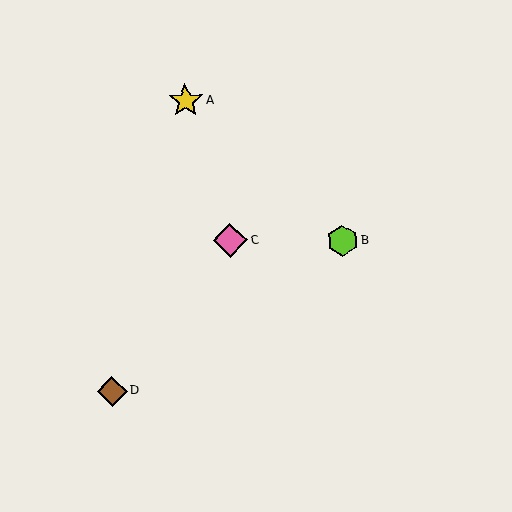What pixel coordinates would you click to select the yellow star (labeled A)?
Click at (185, 101) to select the yellow star A.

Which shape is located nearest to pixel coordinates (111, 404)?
The brown diamond (labeled D) at (112, 391) is nearest to that location.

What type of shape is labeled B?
Shape B is a lime hexagon.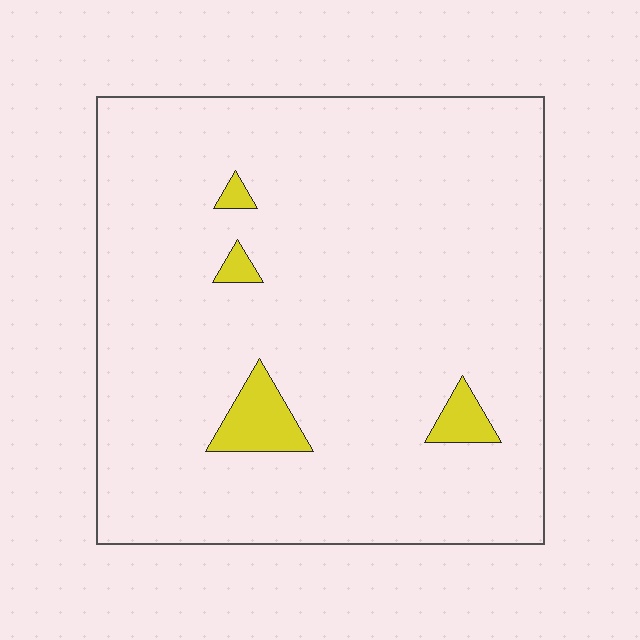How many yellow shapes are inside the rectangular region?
4.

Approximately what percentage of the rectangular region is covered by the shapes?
Approximately 5%.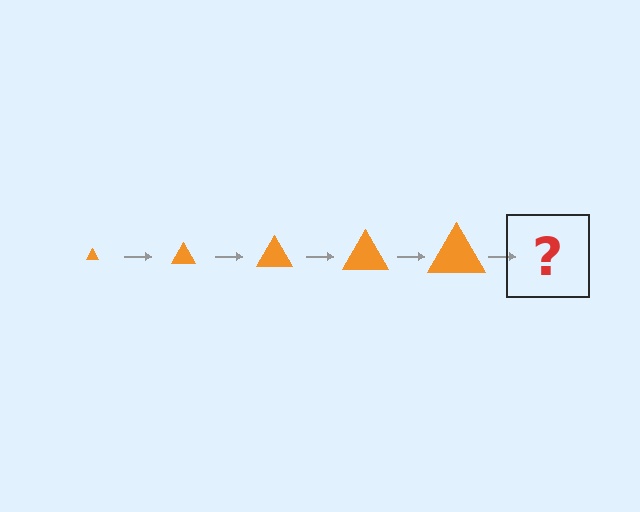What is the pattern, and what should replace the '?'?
The pattern is that the triangle gets progressively larger each step. The '?' should be an orange triangle, larger than the previous one.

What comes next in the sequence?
The next element should be an orange triangle, larger than the previous one.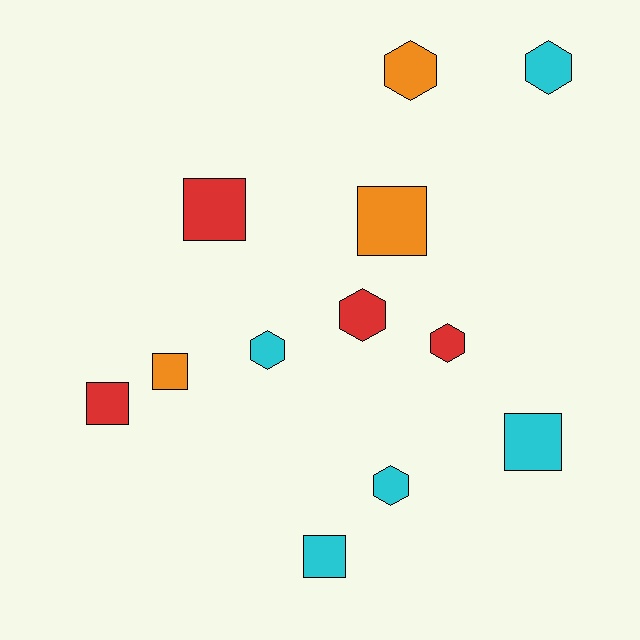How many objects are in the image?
There are 12 objects.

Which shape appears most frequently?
Square, with 6 objects.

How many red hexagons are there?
There are 2 red hexagons.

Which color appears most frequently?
Cyan, with 5 objects.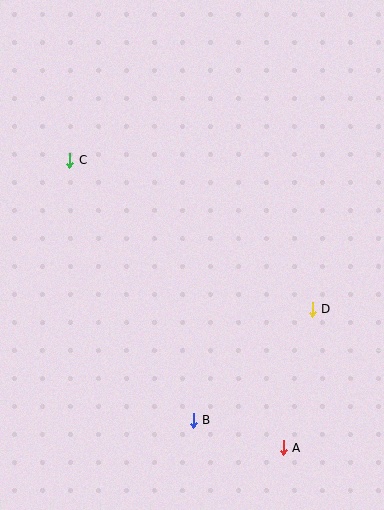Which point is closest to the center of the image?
Point D at (312, 309) is closest to the center.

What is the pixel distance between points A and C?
The distance between A and C is 358 pixels.